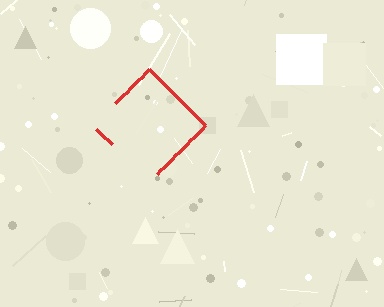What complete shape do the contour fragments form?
The contour fragments form a diamond.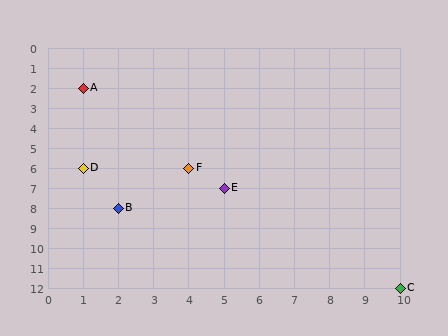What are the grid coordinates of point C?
Point C is at grid coordinates (10, 12).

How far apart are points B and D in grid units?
Points B and D are 1 column and 2 rows apart (about 2.2 grid units diagonally).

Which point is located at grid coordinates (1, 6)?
Point D is at (1, 6).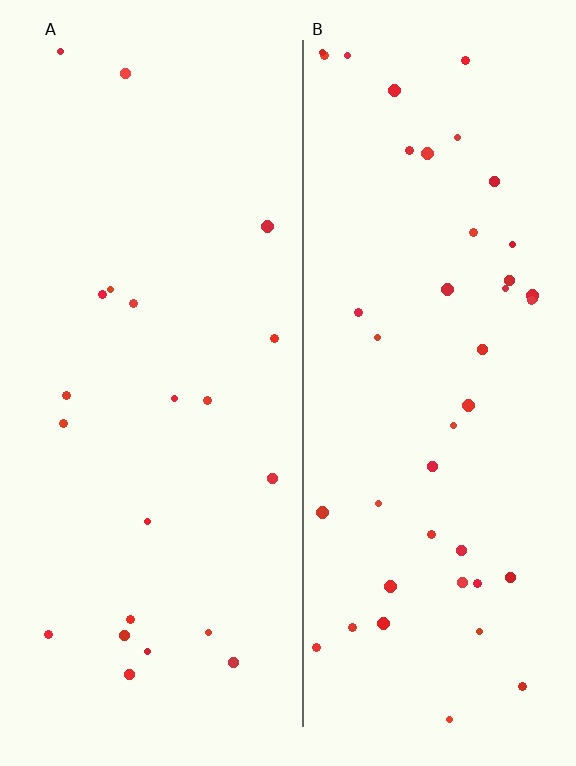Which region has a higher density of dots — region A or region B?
B (the right).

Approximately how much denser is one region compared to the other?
Approximately 2.1× — region B over region A.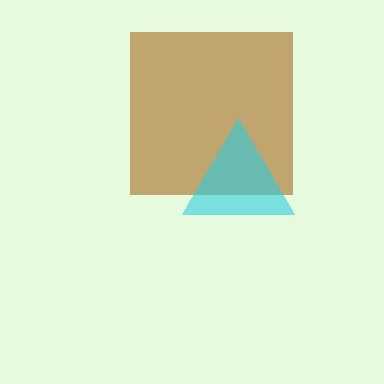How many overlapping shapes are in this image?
There are 2 overlapping shapes in the image.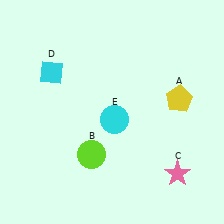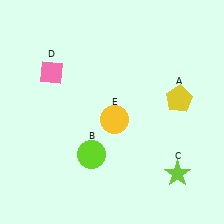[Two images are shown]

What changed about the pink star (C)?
In Image 1, C is pink. In Image 2, it changed to lime.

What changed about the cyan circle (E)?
In Image 1, E is cyan. In Image 2, it changed to yellow.